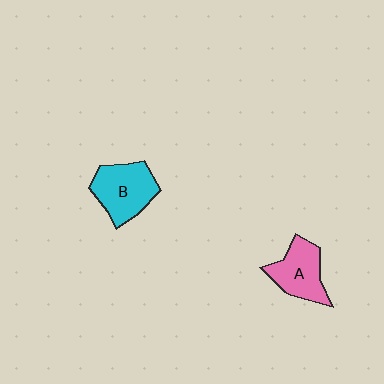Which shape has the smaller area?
Shape A (pink).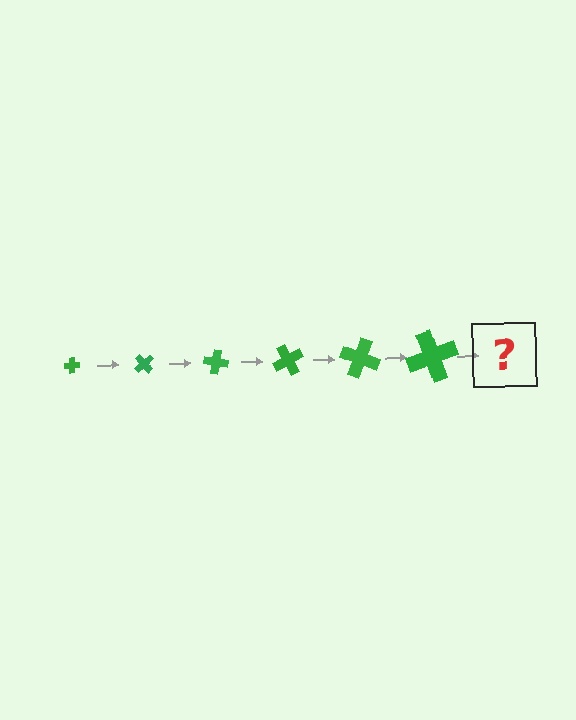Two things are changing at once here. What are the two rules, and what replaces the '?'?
The two rules are that the cross grows larger each step and it rotates 50 degrees each step. The '?' should be a cross, larger than the previous one and rotated 300 degrees from the start.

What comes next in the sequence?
The next element should be a cross, larger than the previous one and rotated 300 degrees from the start.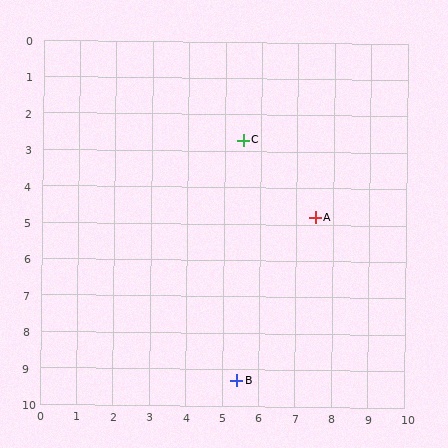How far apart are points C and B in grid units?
Points C and B are about 6.6 grid units apart.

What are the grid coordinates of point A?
Point A is at approximately (7.5, 4.8).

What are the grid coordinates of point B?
Point B is at approximately (5.4, 9.3).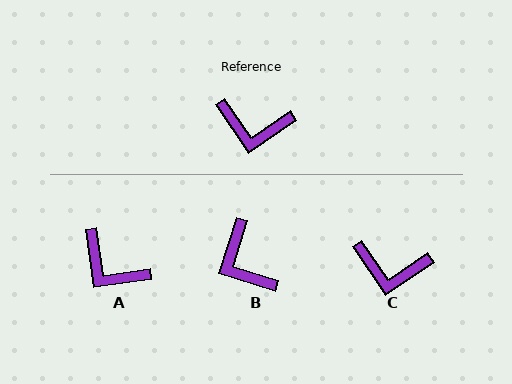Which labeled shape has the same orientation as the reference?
C.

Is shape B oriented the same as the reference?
No, it is off by about 52 degrees.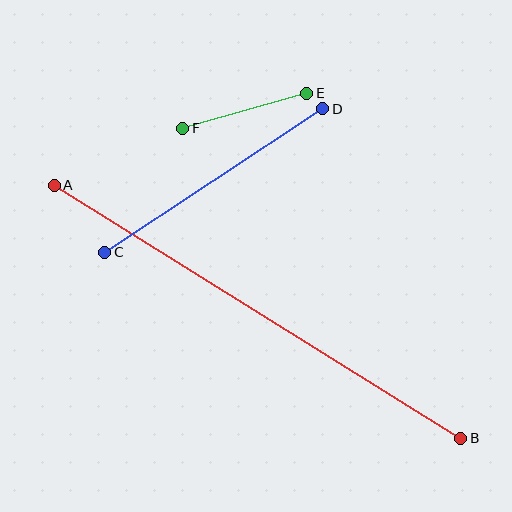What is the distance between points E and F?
The distance is approximately 129 pixels.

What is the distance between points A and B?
The distance is approximately 479 pixels.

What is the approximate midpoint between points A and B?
The midpoint is at approximately (258, 312) pixels.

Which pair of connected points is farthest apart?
Points A and B are farthest apart.